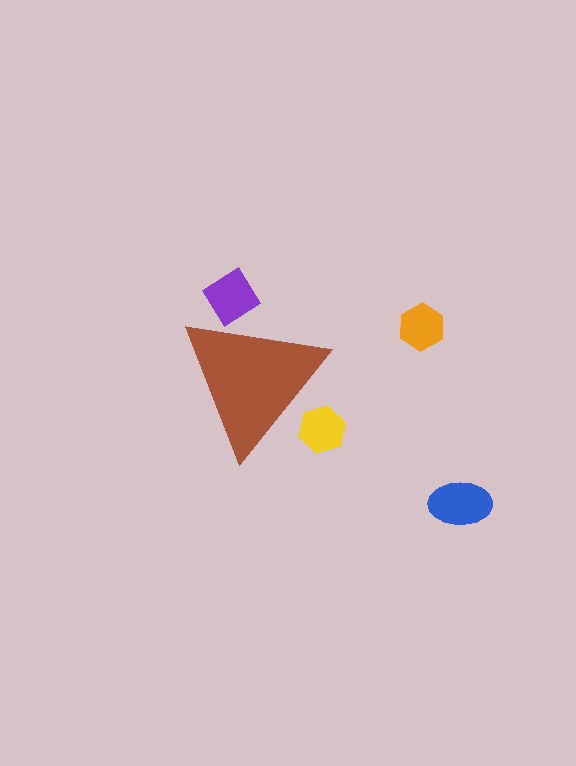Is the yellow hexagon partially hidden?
Yes, the yellow hexagon is partially hidden behind the brown triangle.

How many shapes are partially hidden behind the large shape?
2 shapes are partially hidden.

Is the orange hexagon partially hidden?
No, the orange hexagon is fully visible.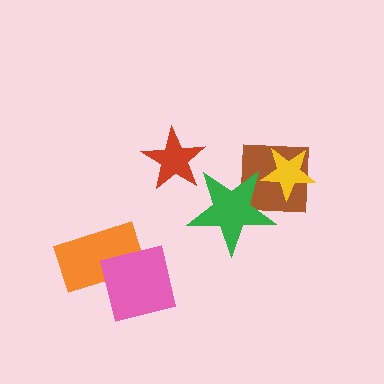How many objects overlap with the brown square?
2 objects overlap with the brown square.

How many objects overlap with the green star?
2 objects overlap with the green star.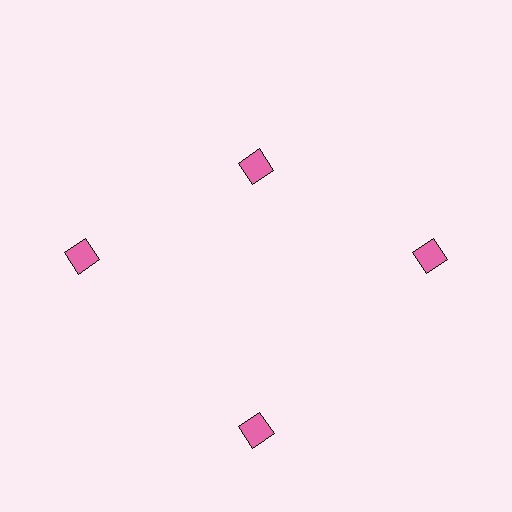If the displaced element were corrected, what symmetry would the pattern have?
It would have 4-fold rotational symmetry — the pattern would map onto itself every 90 degrees.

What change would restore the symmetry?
The symmetry would be restored by moving it outward, back onto the ring so that all 4 diamonds sit at equal angles and equal distance from the center.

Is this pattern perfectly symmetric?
No. The 4 pink diamonds are arranged in a ring, but one element near the 12 o'clock position is pulled inward toward the center, breaking the 4-fold rotational symmetry.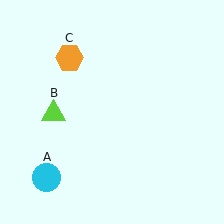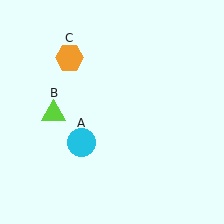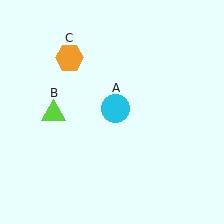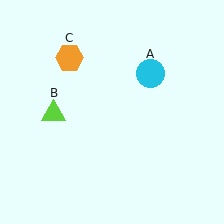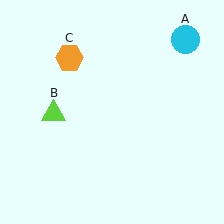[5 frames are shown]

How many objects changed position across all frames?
1 object changed position: cyan circle (object A).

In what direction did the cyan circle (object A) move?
The cyan circle (object A) moved up and to the right.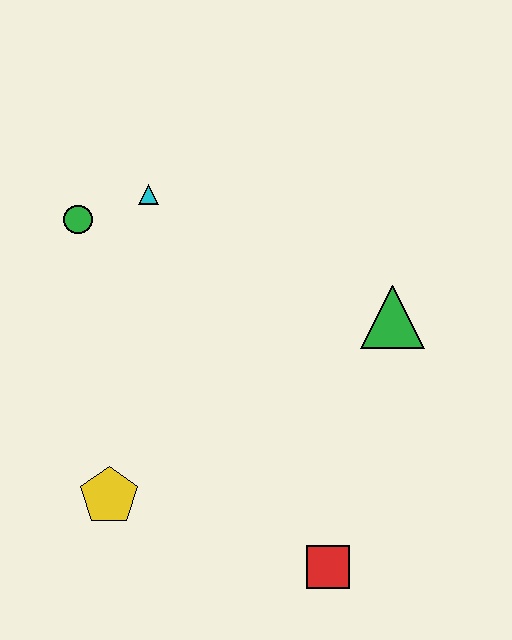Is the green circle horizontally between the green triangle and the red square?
No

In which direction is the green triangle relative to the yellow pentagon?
The green triangle is to the right of the yellow pentagon.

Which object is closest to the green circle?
The cyan triangle is closest to the green circle.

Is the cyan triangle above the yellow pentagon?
Yes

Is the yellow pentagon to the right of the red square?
No